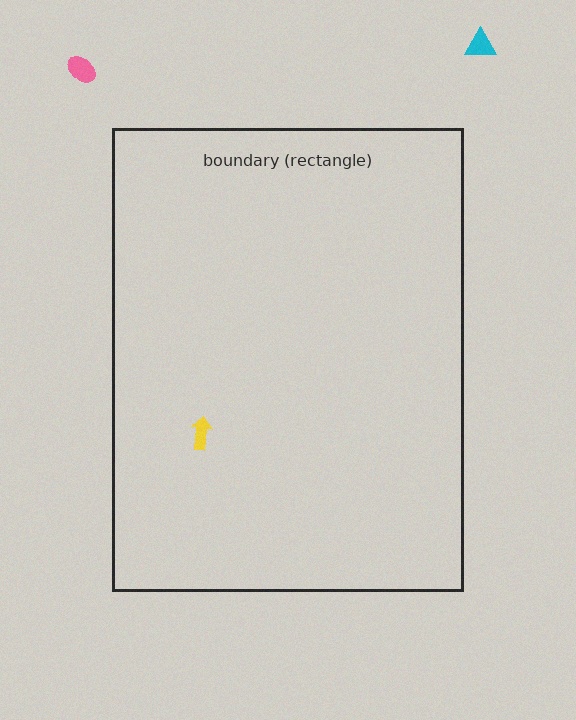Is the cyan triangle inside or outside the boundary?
Outside.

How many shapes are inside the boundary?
1 inside, 2 outside.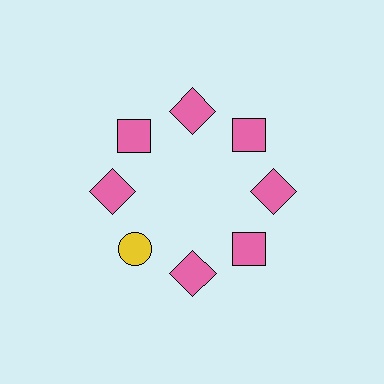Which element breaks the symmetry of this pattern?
The yellow circle at roughly the 8 o'clock position breaks the symmetry. All other shapes are pink squares.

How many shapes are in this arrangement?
There are 8 shapes arranged in a ring pattern.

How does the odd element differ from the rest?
It differs in both color (yellow instead of pink) and shape (circle instead of square).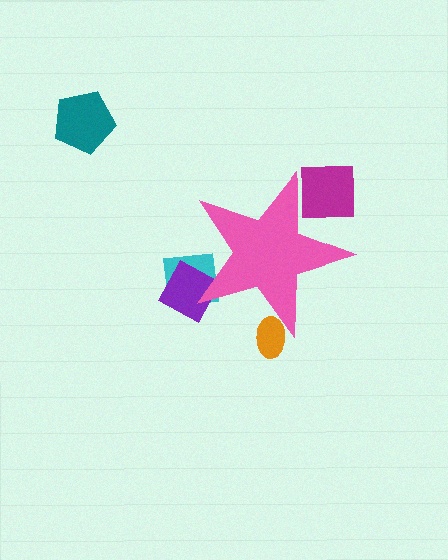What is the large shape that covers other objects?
A pink star.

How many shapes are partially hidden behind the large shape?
4 shapes are partially hidden.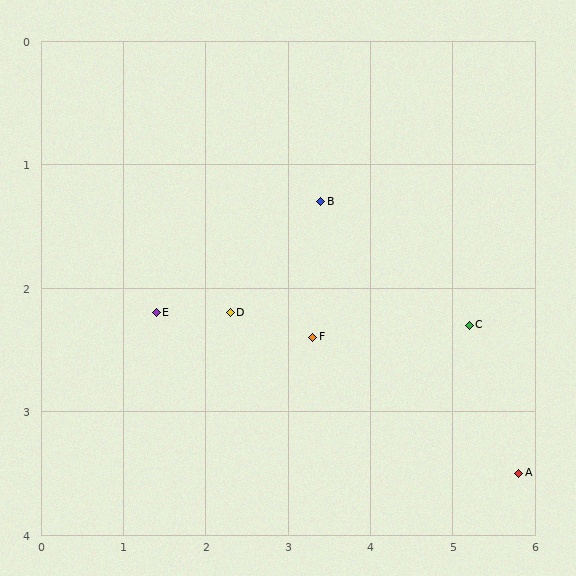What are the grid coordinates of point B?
Point B is at approximately (3.4, 1.3).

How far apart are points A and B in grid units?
Points A and B are about 3.3 grid units apart.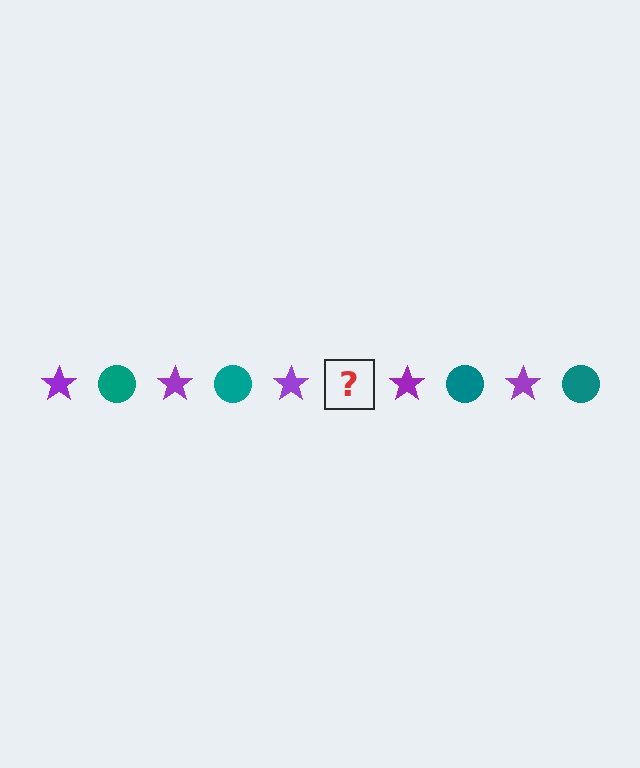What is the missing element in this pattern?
The missing element is a teal circle.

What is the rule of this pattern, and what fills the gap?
The rule is that the pattern alternates between purple star and teal circle. The gap should be filled with a teal circle.